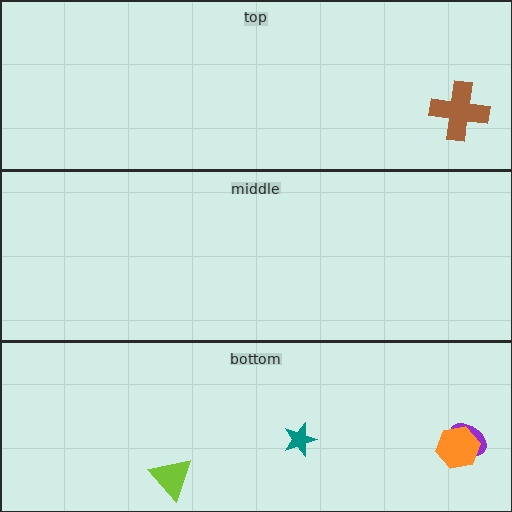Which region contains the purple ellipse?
The bottom region.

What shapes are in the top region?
The brown cross.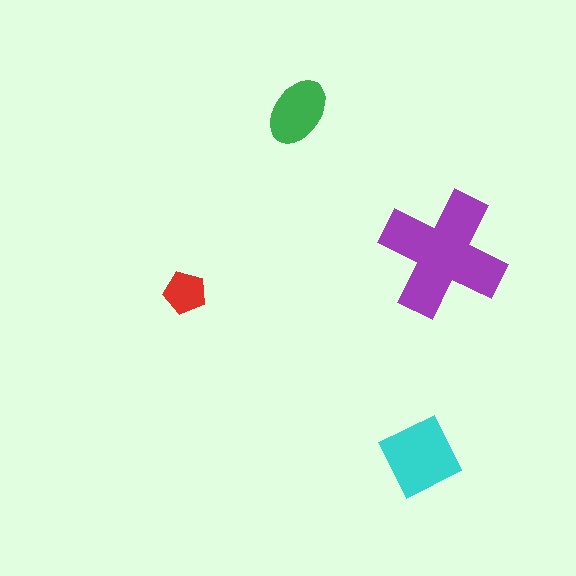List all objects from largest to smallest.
The purple cross, the cyan diamond, the green ellipse, the red pentagon.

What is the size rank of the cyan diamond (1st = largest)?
2nd.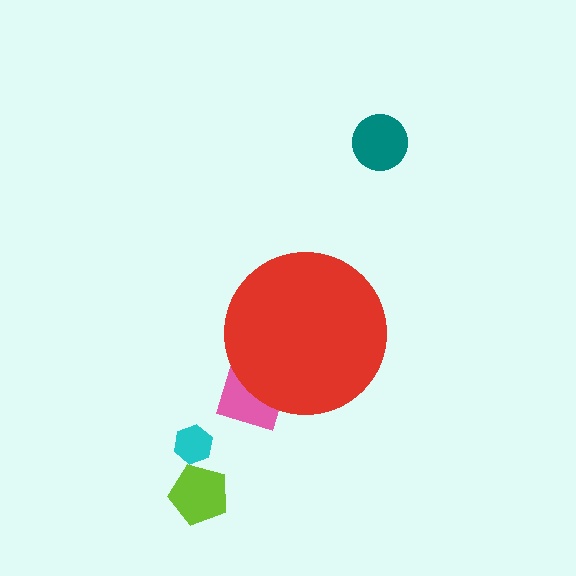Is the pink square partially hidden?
Yes, the pink square is partially hidden behind the red circle.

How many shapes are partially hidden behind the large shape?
1 shape is partially hidden.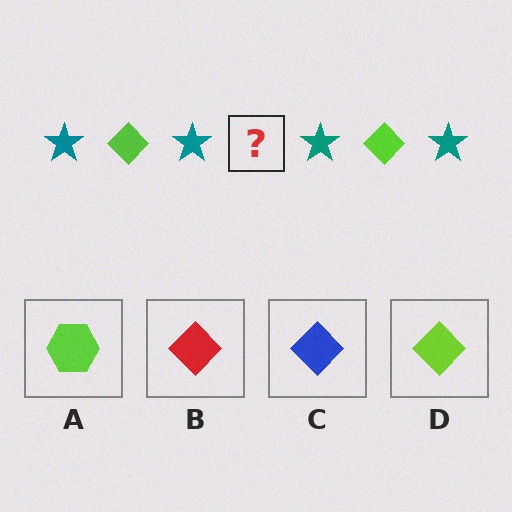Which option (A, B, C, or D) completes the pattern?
D.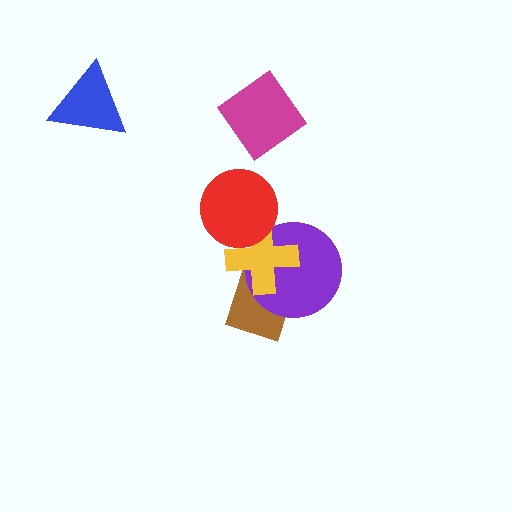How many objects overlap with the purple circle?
2 objects overlap with the purple circle.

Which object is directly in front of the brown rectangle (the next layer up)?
The purple circle is directly in front of the brown rectangle.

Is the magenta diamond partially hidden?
No, no other shape covers it.